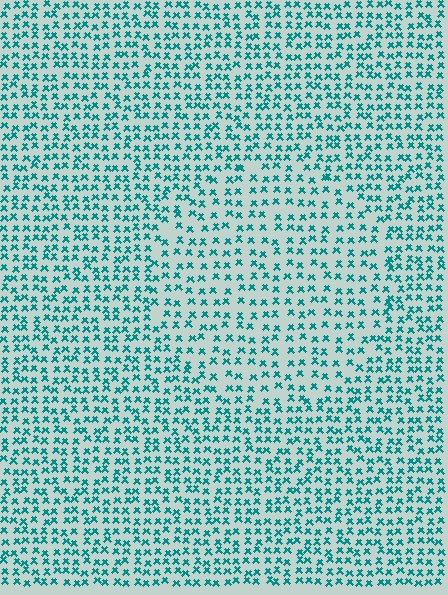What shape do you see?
I see a circle.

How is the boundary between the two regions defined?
The boundary is defined by a change in element density (approximately 1.5x ratio). All elements are the same color, size, and shape.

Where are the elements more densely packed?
The elements are more densely packed outside the circle boundary.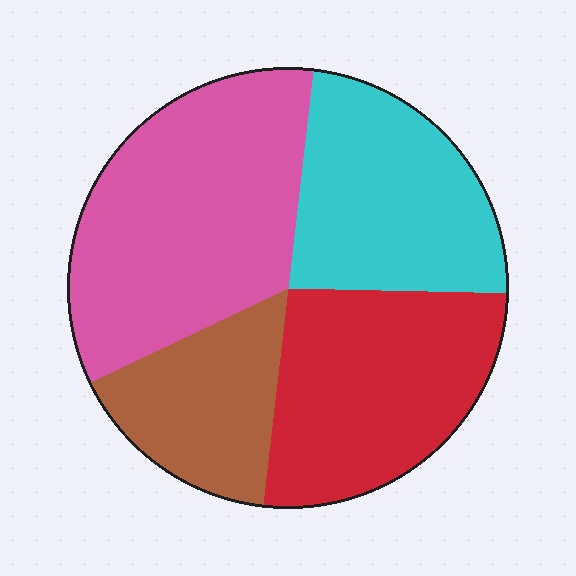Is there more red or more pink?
Pink.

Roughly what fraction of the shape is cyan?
Cyan takes up between a sixth and a third of the shape.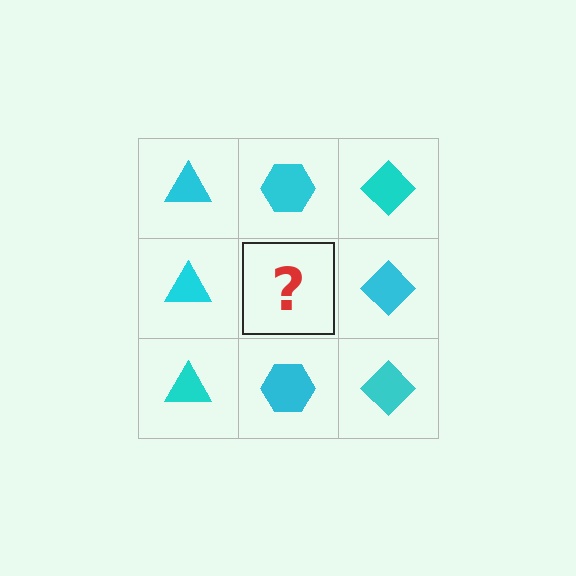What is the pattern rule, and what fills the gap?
The rule is that each column has a consistent shape. The gap should be filled with a cyan hexagon.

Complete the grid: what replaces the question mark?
The question mark should be replaced with a cyan hexagon.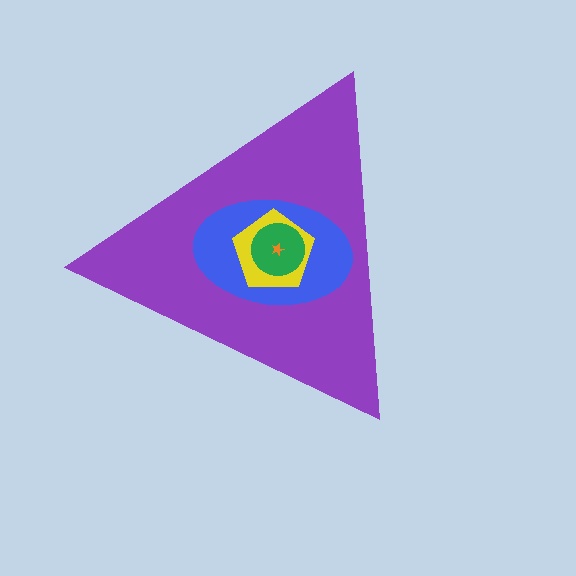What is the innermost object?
The orange star.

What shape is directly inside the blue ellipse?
The yellow pentagon.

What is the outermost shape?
The purple triangle.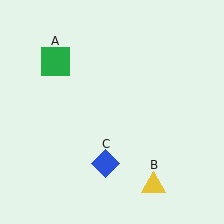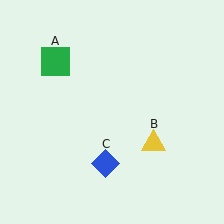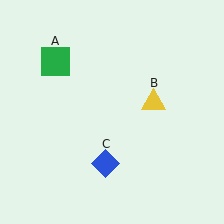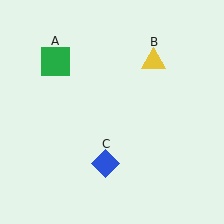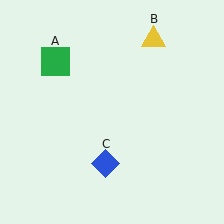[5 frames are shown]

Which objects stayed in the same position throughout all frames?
Green square (object A) and blue diamond (object C) remained stationary.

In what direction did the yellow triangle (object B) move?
The yellow triangle (object B) moved up.